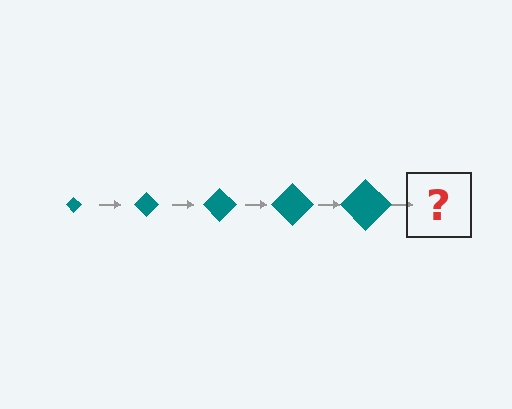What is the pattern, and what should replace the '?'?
The pattern is that the diamond gets progressively larger each step. The '?' should be a teal diamond, larger than the previous one.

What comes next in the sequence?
The next element should be a teal diamond, larger than the previous one.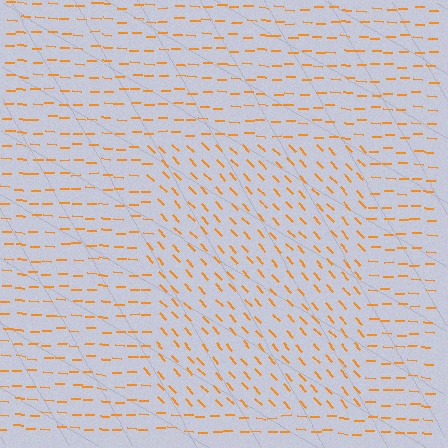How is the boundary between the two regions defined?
The boundary is defined purely by a change in line orientation (approximately 45 degrees difference). All lines are the same color and thickness.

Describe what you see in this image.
The image is filled with small orange line segments. A rectangle region in the image has lines oriented differently from the surrounding lines, creating a visible texture boundary.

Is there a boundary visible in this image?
Yes, there is a texture boundary formed by a change in line orientation.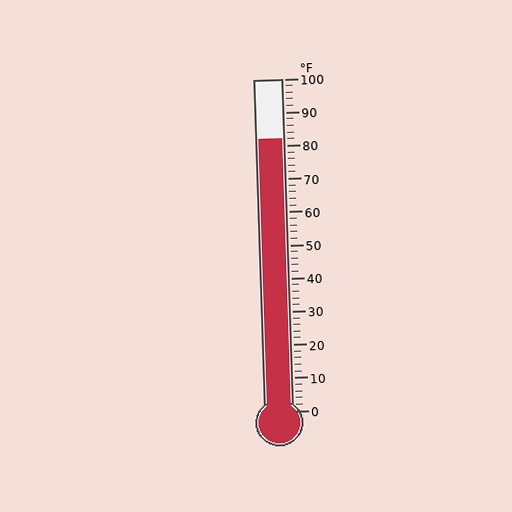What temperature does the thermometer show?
The thermometer shows approximately 82°F.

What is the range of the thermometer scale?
The thermometer scale ranges from 0°F to 100°F.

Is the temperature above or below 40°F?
The temperature is above 40°F.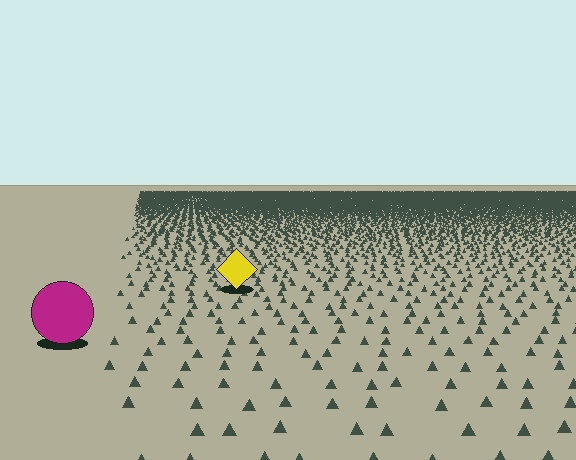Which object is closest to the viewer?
The magenta circle is closest. The texture marks near it are larger and more spread out.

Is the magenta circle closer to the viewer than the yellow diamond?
Yes. The magenta circle is closer — you can tell from the texture gradient: the ground texture is coarser near it.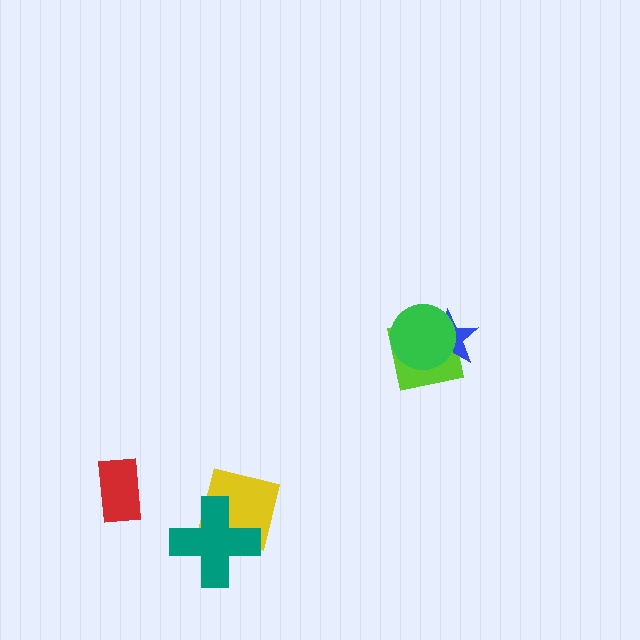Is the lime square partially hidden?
Yes, it is partially covered by another shape.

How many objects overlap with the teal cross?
1 object overlaps with the teal cross.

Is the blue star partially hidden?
Yes, it is partially covered by another shape.